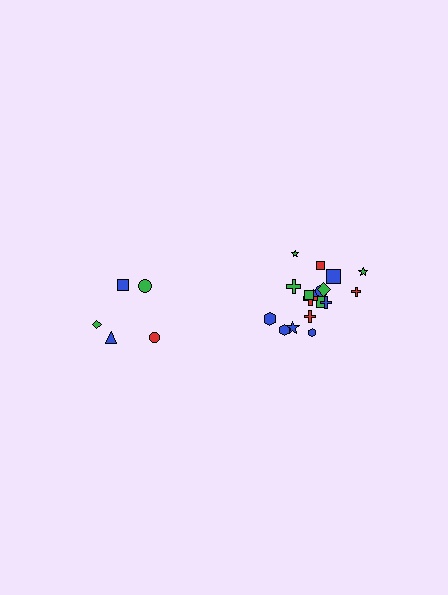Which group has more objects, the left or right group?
The right group.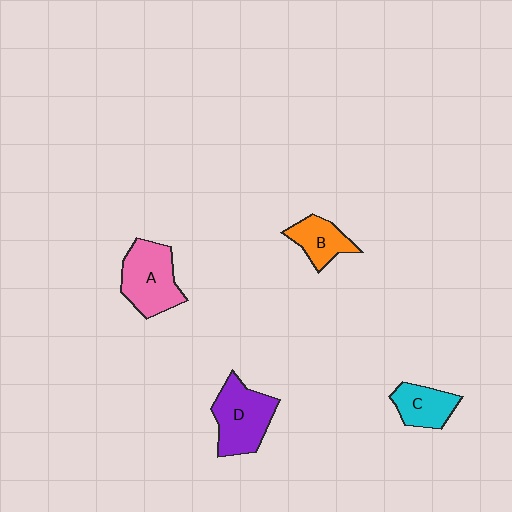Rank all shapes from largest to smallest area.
From largest to smallest: A (pink), D (purple), C (cyan), B (orange).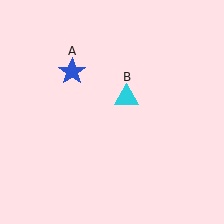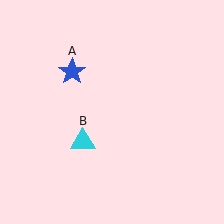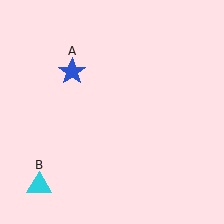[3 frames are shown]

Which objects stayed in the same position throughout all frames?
Blue star (object A) remained stationary.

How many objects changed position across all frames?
1 object changed position: cyan triangle (object B).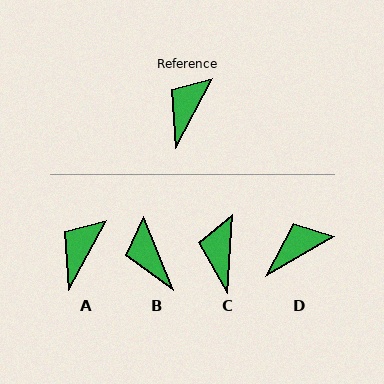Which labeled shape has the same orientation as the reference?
A.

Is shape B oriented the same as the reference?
No, it is off by about 50 degrees.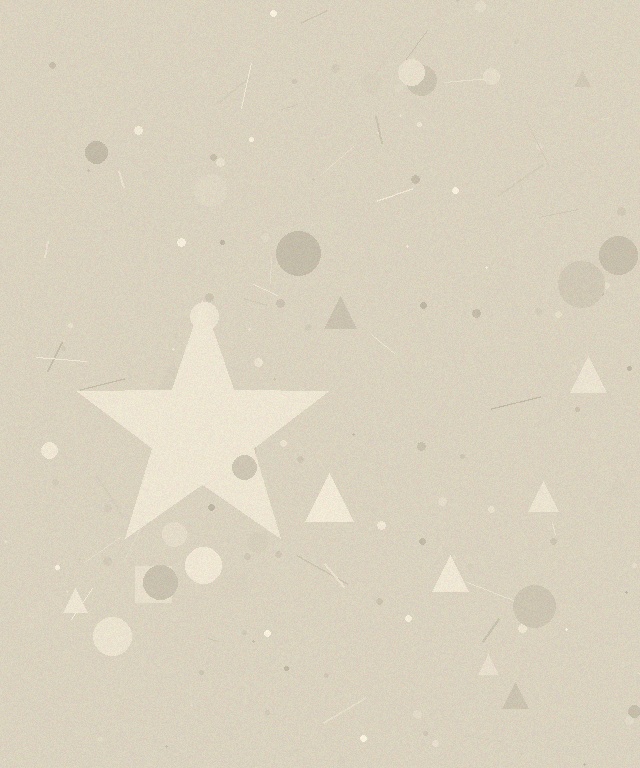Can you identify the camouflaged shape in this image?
The camouflaged shape is a star.